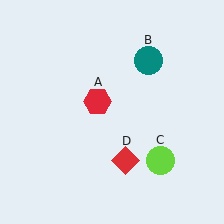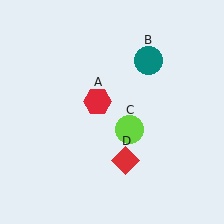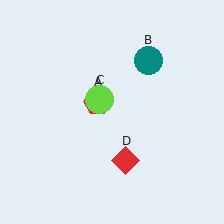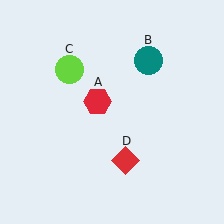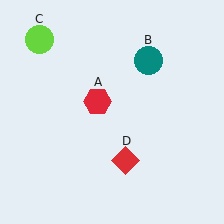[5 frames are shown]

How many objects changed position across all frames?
1 object changed position: lime circle (object C).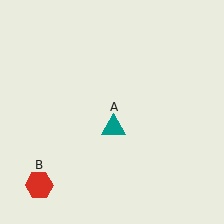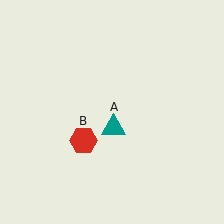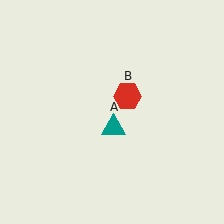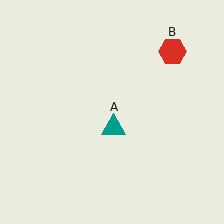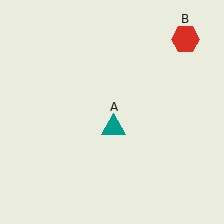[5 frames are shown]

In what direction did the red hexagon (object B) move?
The red hexagon (object B) moved up and to the right.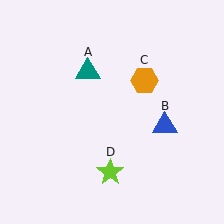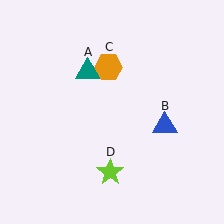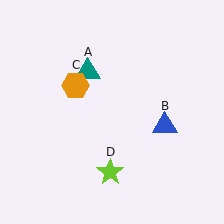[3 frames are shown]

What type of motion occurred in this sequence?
The orange hexagon (object C) rotated counterclockwise around the center of the scene.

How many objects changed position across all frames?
1 object changed position: orange hexagon (object C).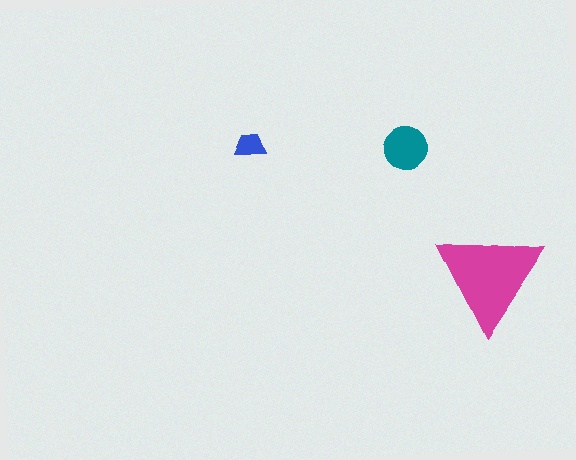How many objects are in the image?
There are 3 objects in the image.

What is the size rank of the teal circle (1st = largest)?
2nd.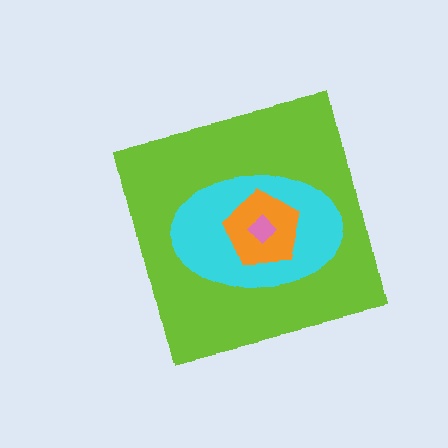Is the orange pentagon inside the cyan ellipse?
Yes.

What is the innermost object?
The pink diamond.